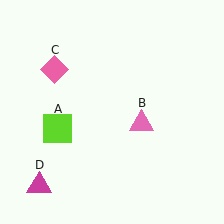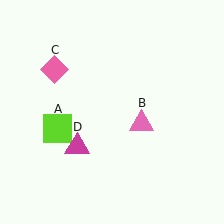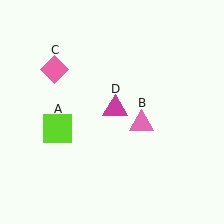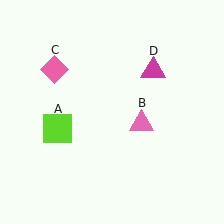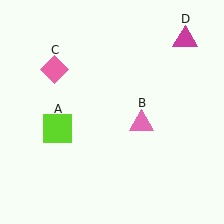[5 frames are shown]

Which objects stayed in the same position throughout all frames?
Lime square (object A) and pink triangle (object B) and pink diamond (object C) remained stationary.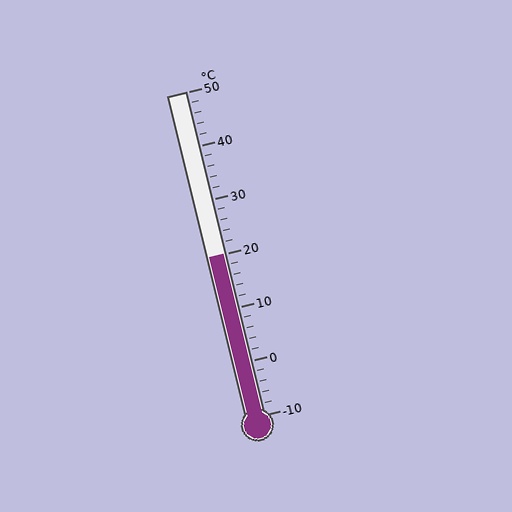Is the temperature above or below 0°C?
The temperature is above 0°C.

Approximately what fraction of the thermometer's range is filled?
The thermometer is filled to approximately 50% of its range.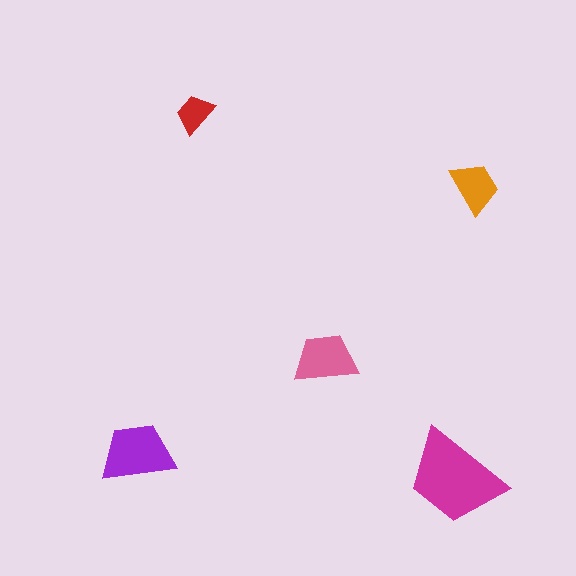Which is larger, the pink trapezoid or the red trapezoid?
The pink one.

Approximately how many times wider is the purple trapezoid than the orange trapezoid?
About 1.5 times wider.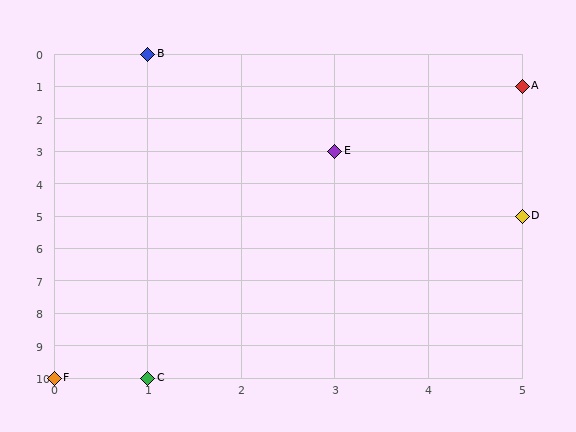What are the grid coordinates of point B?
Point B is at grid coordinates (1, 0).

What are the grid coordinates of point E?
Point E is at grid coordinates (3, 3).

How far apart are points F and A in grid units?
Points F and A are 5 columns and 9 rows apart (about 10.3 grid units diagonally).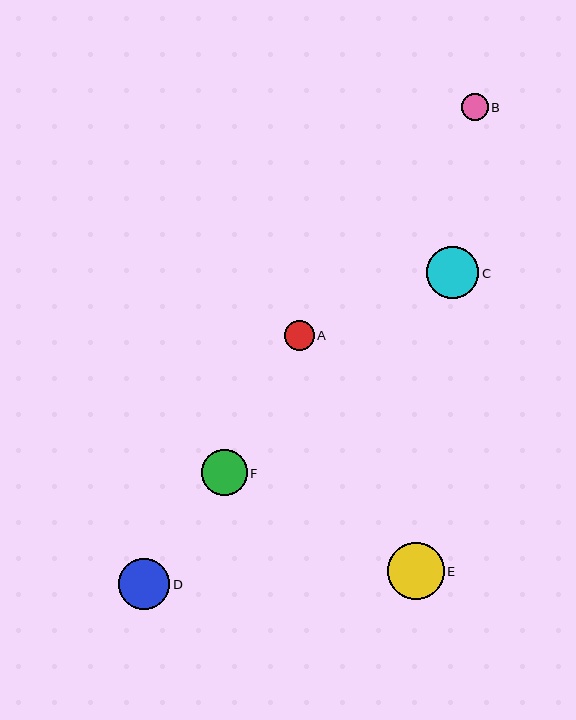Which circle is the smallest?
Circle B is the smallest with a size of approximately 27 pixels.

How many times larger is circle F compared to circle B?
Circle F is approximately 1.7 times the size of circle B.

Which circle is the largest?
Circle E is the largest with a size of approximately 57 pixels.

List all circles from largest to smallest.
From largest to smallest: E, C, D, F, A, B.